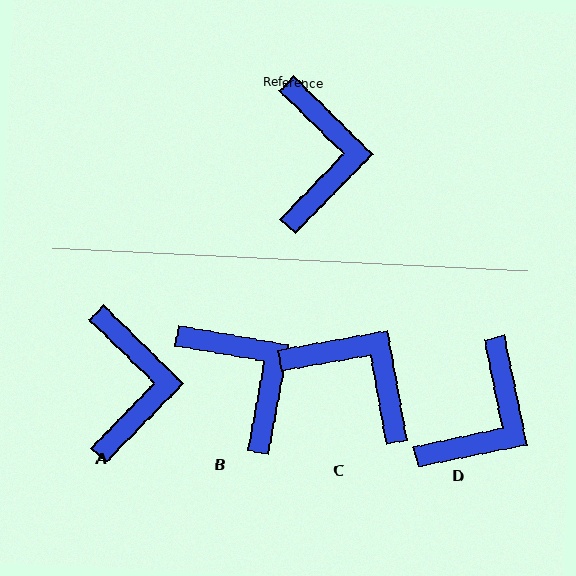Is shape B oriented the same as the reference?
No, it is off by about 34 degrees.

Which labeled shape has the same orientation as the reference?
A.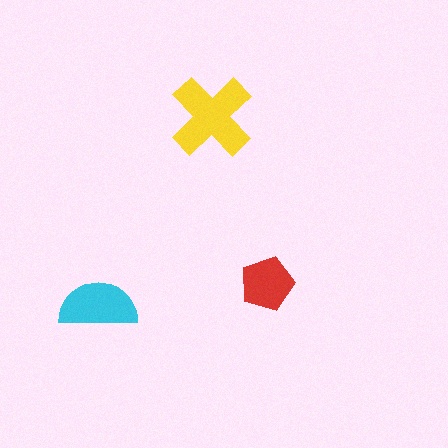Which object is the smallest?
The red pentagon.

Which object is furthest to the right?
The red pentagon is rightmost.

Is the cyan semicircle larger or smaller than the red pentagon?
Larger.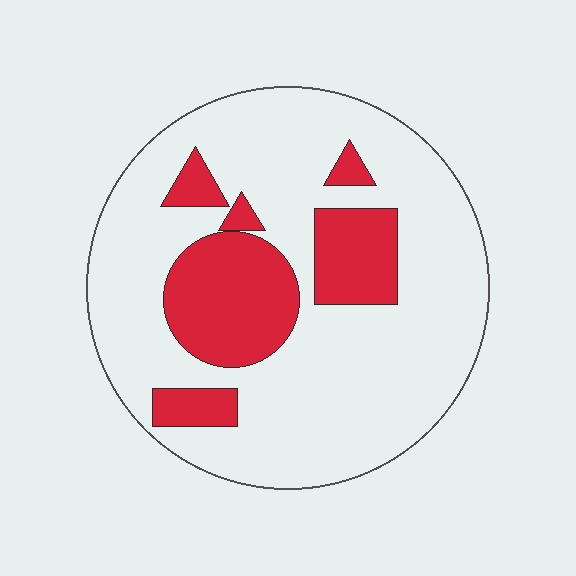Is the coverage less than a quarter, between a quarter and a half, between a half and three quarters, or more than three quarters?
Less than a quarter.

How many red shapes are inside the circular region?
6.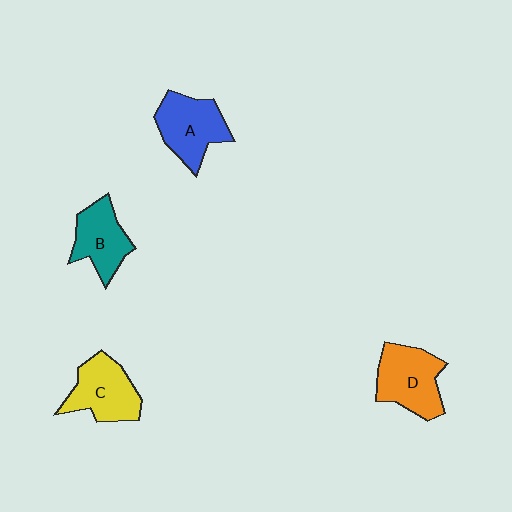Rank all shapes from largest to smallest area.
From largest to smallest: D (orange), A (blue), C (yellow), B (teal).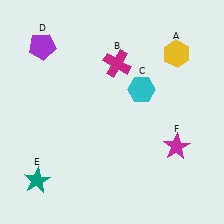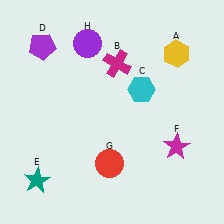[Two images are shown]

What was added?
A red circle (G), a purple circle (H) were added in Image 2.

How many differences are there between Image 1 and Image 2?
There are 2 differences between the two images.